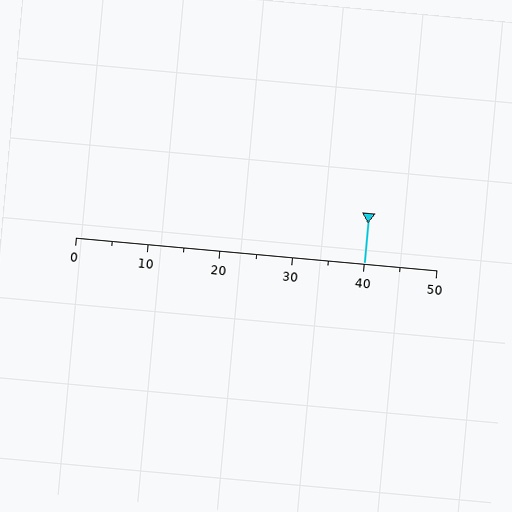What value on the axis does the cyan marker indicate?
The marker indicates approximately 40.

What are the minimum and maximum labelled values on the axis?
The axis runs from 0 to 50.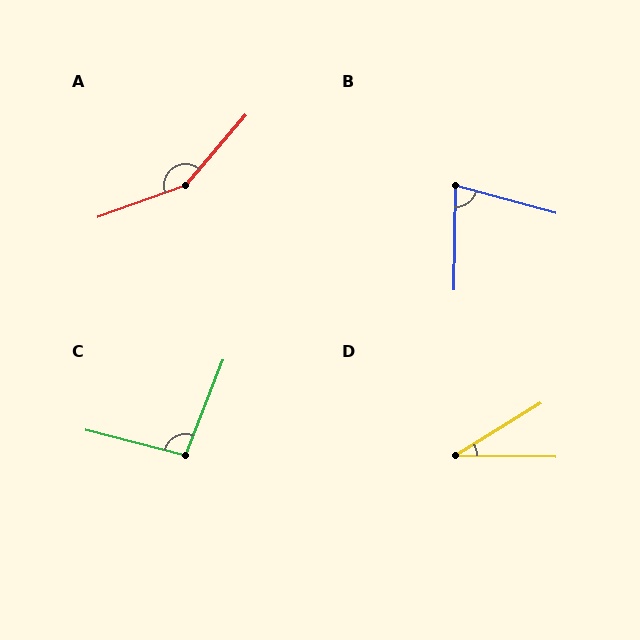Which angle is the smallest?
D, at approximately 32 degrees.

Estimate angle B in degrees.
Approximately 76 degrees.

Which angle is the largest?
A, at approximately 150 degrees.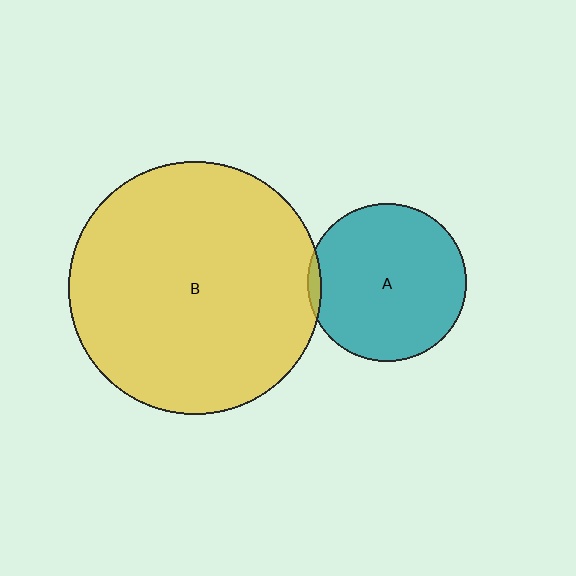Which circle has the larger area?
Circle B (yellow).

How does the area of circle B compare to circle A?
Approximately 2.5 times.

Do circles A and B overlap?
Yes.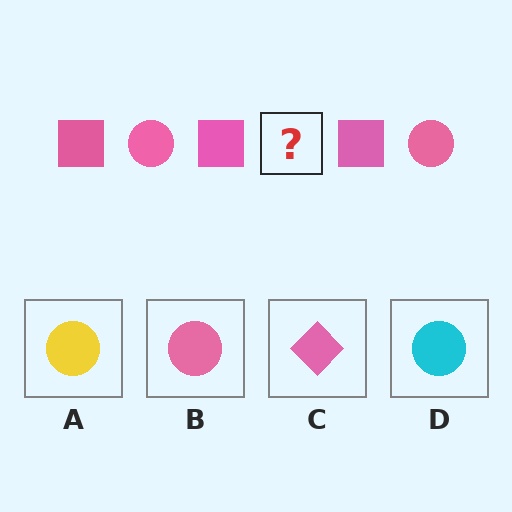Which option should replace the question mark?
Option B.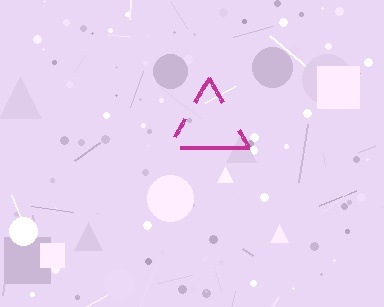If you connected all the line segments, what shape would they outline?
They would outline a triangle.